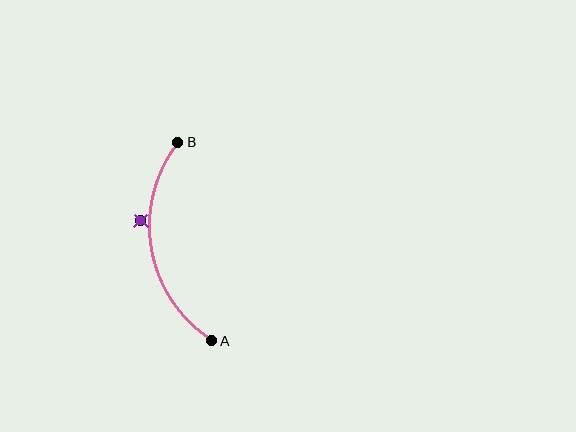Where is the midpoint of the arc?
The arc midpoint is the point on the curve farthest from the straight line joining A and B. It sits to the left of that line.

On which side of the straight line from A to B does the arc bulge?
The arc bulges to the left of the straight line connecting A and B.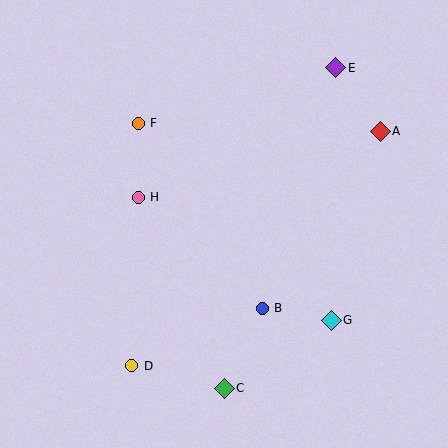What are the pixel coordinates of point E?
Point E is at (336, 68).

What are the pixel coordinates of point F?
Point F is at (138, 123).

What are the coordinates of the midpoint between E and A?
The midpoint between E and A is at (358, 99).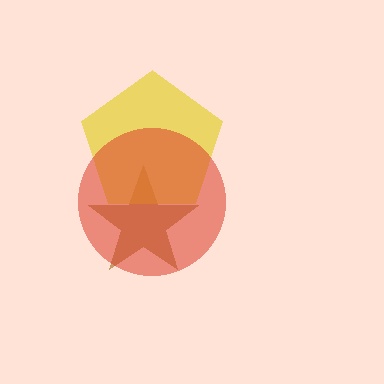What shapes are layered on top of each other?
The layered shapes are: a brown star, a yellow pentagon, a red circle.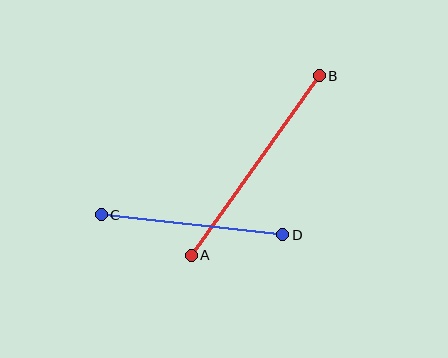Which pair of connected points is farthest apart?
Points A and B are farthest apart.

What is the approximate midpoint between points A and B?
The midpoint is at approximately (255, 166) pixels.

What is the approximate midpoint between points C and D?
The midpoint is at approximately (192, 225) pixels.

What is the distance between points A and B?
The distance is approximately 221 pixels.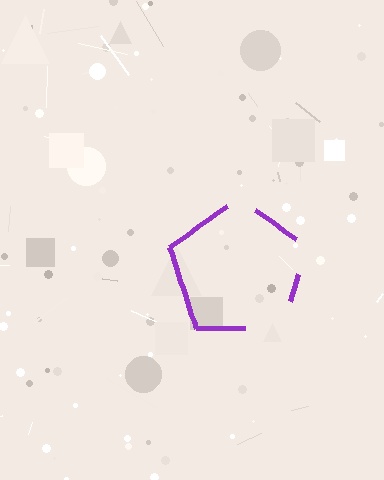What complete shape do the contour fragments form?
The contour fragments form a pentagon.